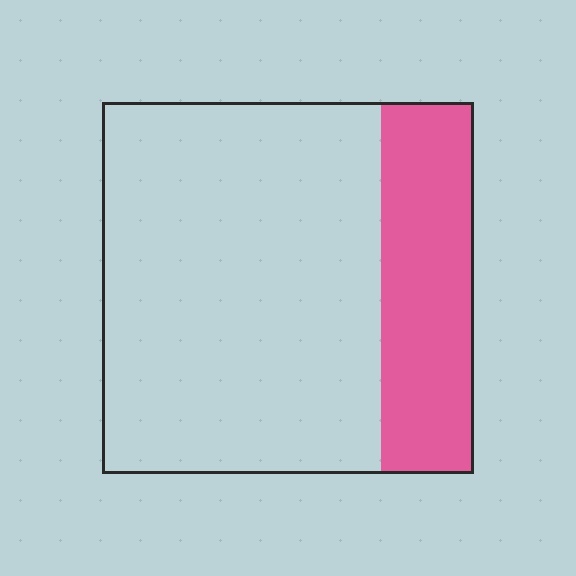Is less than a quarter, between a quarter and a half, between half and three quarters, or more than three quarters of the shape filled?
Between a quarter and a half.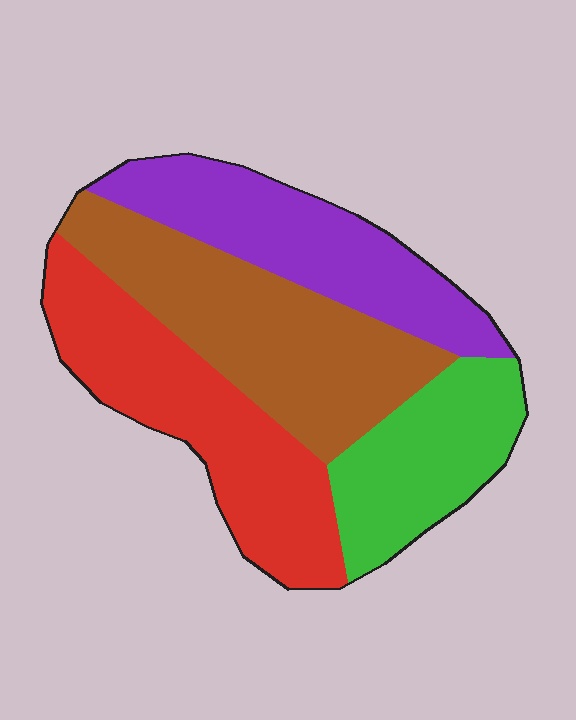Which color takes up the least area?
Green, at roughly 20%.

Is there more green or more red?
Red.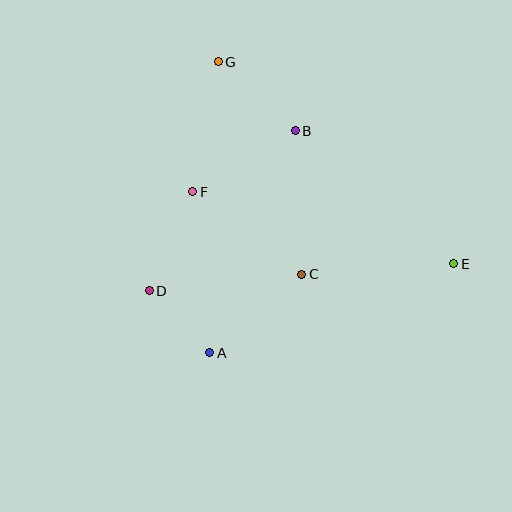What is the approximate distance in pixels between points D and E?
The distance between D and E is approximately 306 pixels.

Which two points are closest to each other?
Points A and D are closest to each other.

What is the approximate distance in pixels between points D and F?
The distance between D and F is approximately 108 pixels.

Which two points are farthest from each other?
Points E and G are farthest from each other.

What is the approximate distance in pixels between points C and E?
The distance between C and E is approximately 152 pixels.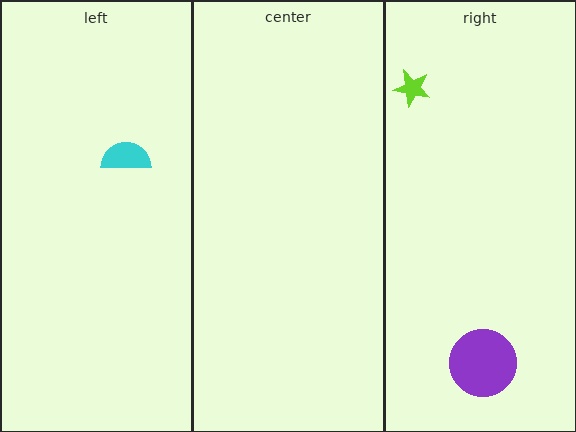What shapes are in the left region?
The cyan semicircle.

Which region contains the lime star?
The right region.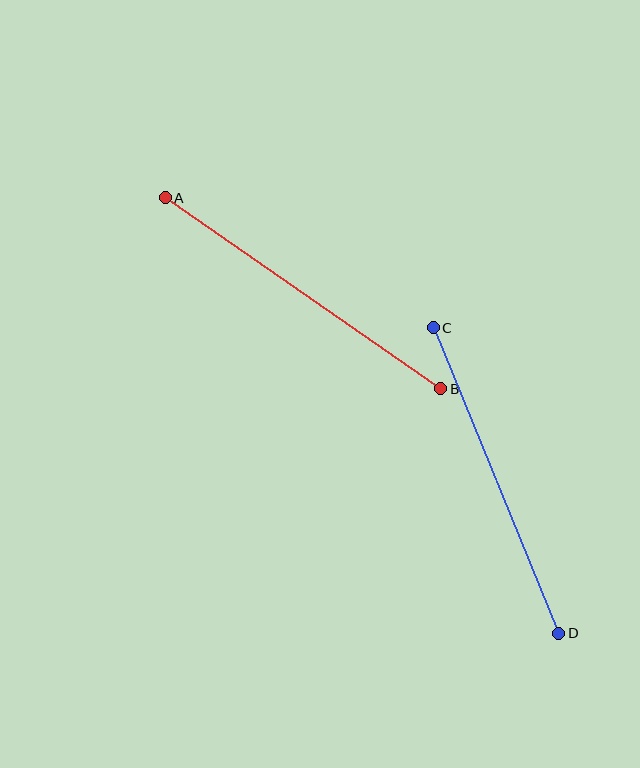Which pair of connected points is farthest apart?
Points A and B are farthest apart.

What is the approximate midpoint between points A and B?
The midpoint is at approximately (303, 293) pixels.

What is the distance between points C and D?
The distance is approximately 331 pixels.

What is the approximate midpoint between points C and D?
The midpoint is at approximately (496, 481) pixels.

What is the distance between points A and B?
The distance is approximately 335 pixels.